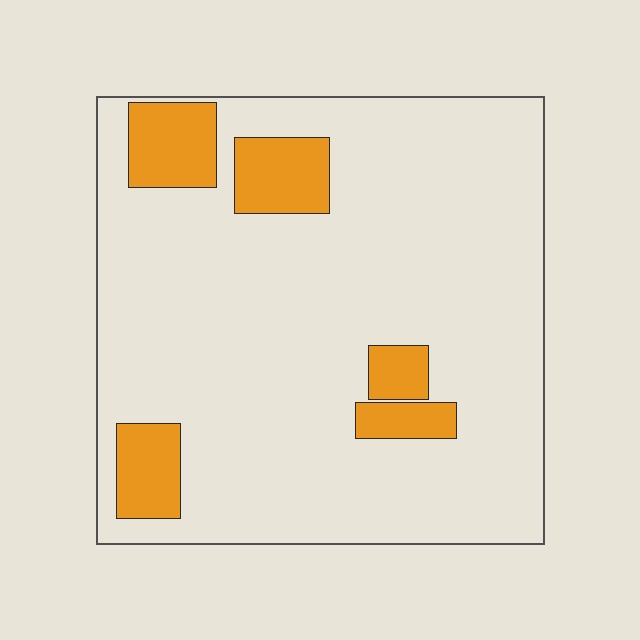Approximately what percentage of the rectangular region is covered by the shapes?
Approximately 15%.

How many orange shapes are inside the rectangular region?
5.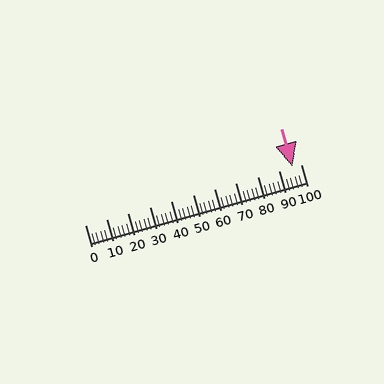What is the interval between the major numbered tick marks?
The major tick marks are spaced 10 units apart.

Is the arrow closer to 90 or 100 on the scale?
The arrow is closer to 100.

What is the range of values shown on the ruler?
The ruler shows values from 0 to 100.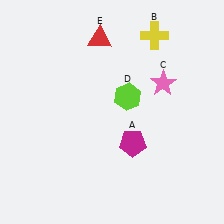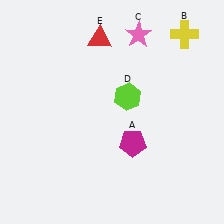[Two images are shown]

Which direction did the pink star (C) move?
The pink star (C) moved up.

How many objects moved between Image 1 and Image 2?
2 objects moved between the two images.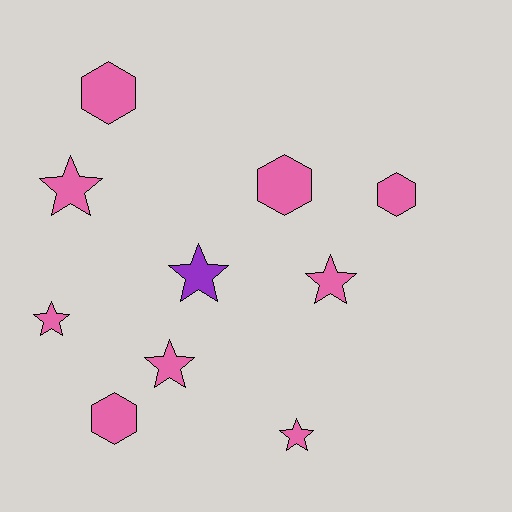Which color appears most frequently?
Pink, with 9 objects.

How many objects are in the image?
There are 10 objects.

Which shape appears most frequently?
Star, with 6 objects.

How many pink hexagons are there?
There are 4 pink hexagons.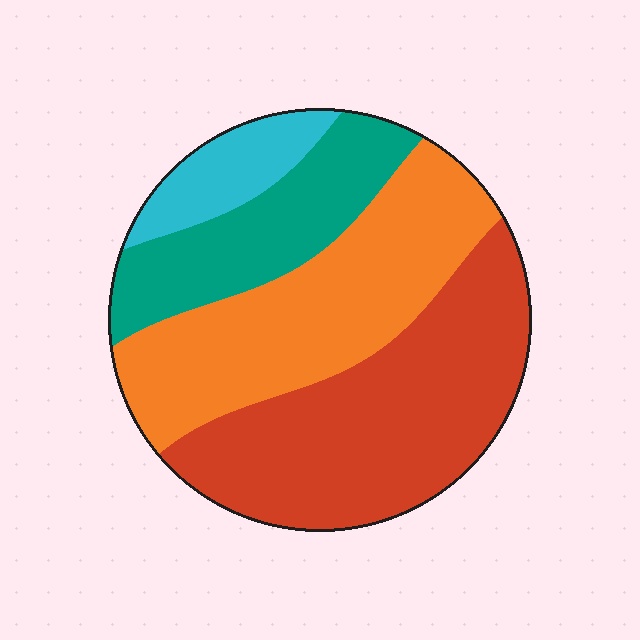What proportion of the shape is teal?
Teal covers around 20% of the shape.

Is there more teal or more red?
Red.